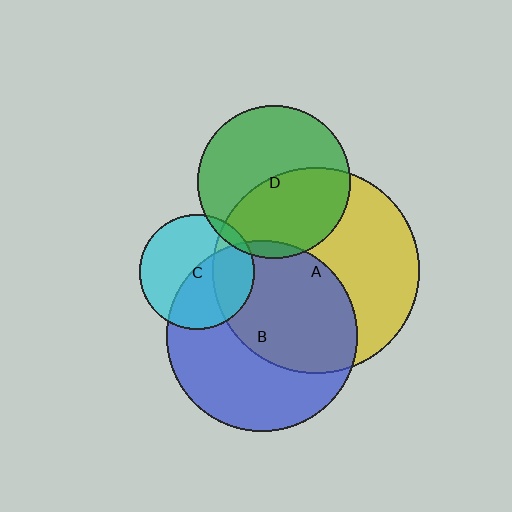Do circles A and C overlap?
Yes.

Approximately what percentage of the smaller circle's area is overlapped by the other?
Approximately 30%.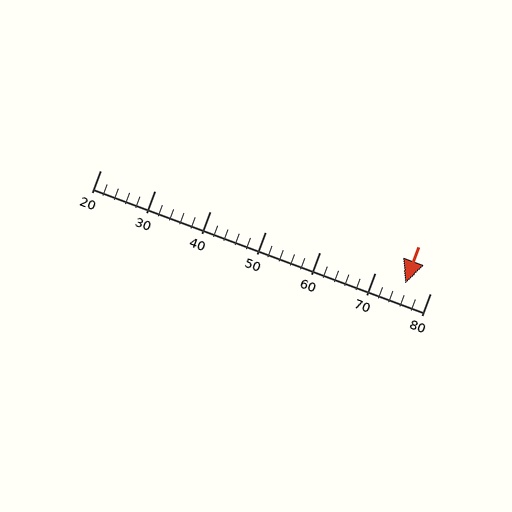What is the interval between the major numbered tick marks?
The major tick marks are spaced 10 units apart.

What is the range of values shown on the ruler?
The ruler shows values from 20 to 80.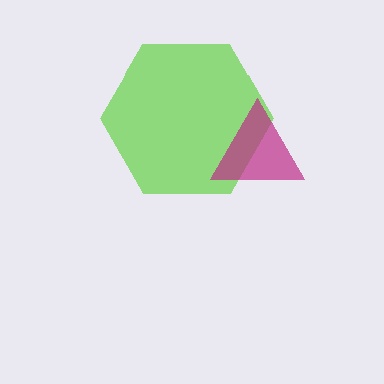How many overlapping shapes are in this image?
There are 2 overlapping shapes in the image.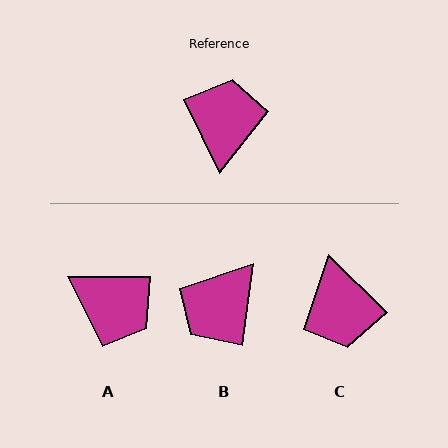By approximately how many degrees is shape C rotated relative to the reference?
Approximately 160 degrees clockwise.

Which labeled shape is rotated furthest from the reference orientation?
C, about 160 degrees away.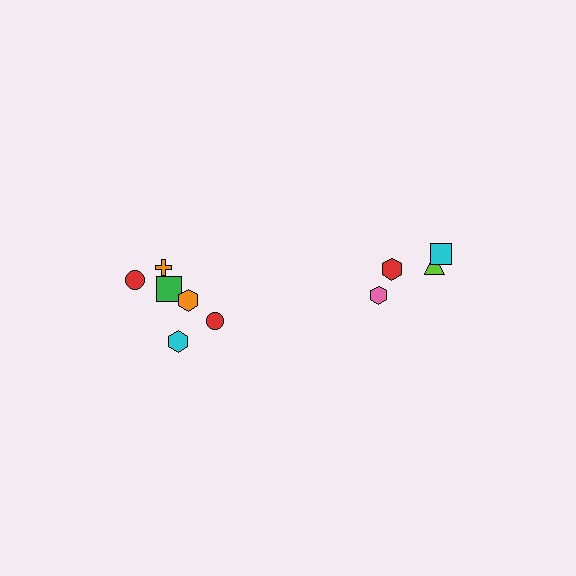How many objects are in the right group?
There are 4 objects.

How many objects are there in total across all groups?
There are 10 objects.